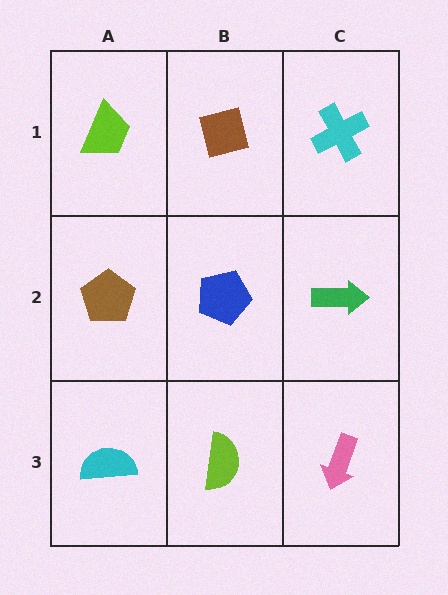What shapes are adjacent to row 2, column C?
A cyan cross (row 1, column C), a pink arrow (row 3, column C), a blue pentagon (row 2, column B).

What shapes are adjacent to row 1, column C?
A green arrow (row 2, column C), a brown square (row 1, column B).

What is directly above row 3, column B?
A blue pentagon.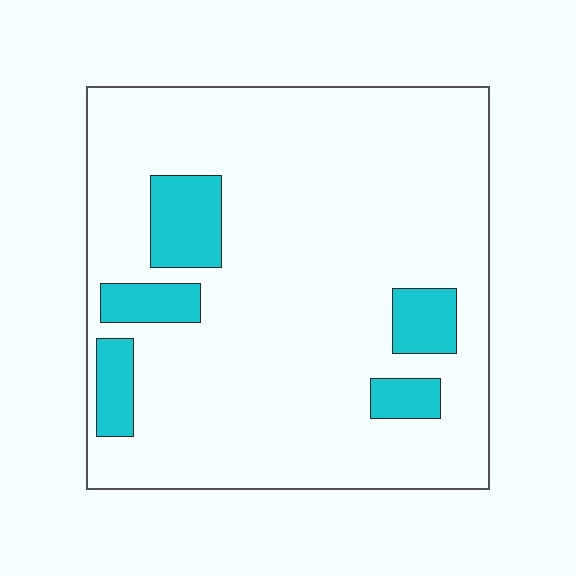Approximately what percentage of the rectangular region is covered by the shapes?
Approximately 15%.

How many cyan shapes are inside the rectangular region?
5.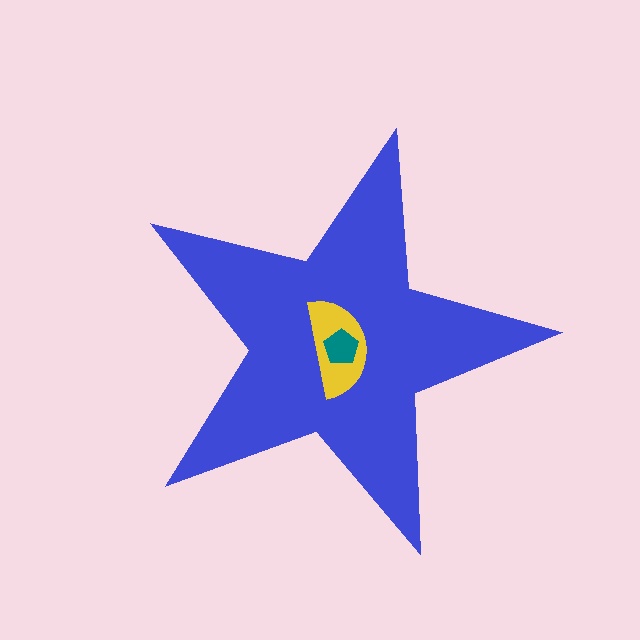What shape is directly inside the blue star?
The yellow semicircle.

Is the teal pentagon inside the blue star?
Yes.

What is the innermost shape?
The teal pentagon.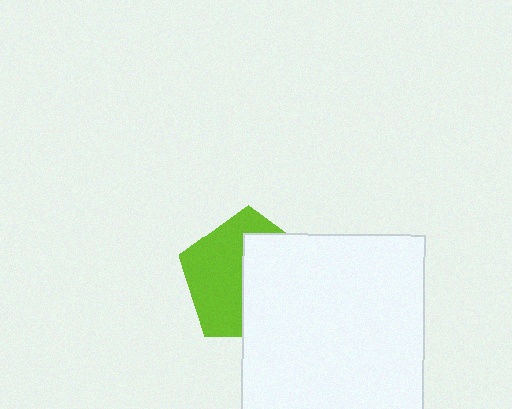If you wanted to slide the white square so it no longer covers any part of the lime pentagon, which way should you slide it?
Slide it right — that is the most direct way to separate the two shapes.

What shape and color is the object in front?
The object in front is a white square.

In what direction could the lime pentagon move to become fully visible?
The lime pentagon could move left. That would shift it out from behind the white square entirely.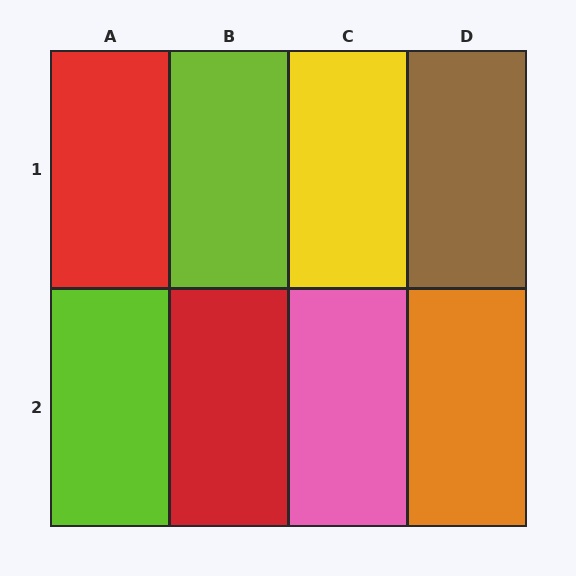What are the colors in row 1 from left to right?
Red, lime, yellow, brown.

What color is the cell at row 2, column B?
Red.